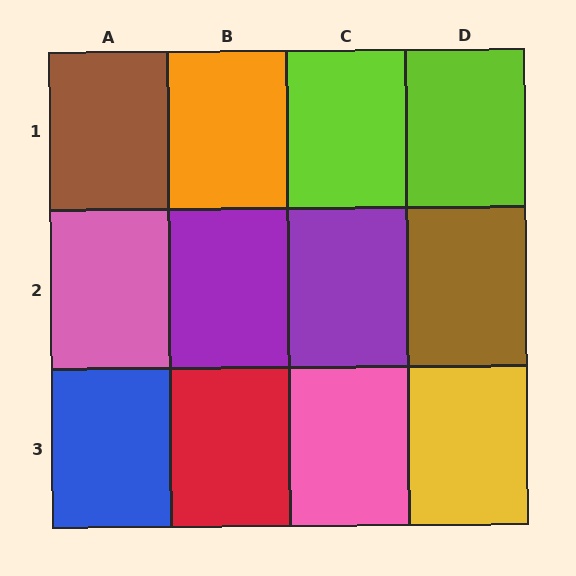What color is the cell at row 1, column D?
Lime.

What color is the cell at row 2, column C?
Purple.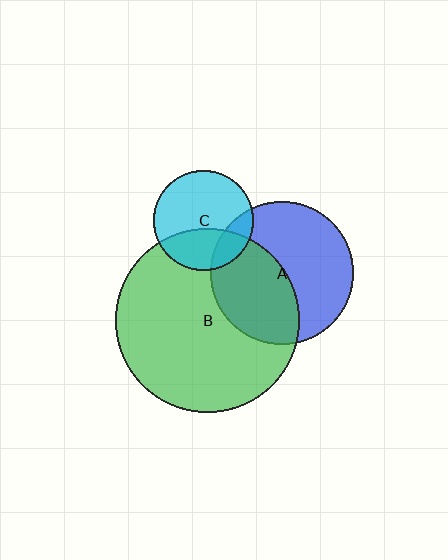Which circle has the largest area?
Circle B (green).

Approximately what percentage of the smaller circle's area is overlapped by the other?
Approximately 45%.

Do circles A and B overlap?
Yes.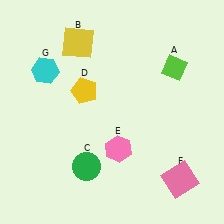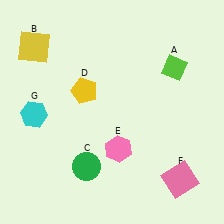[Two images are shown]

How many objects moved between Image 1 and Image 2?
2 objects moved between the two images.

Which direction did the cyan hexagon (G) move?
The cyan hexagon (G) moved down.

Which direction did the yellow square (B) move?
The yellow square (B) moved left.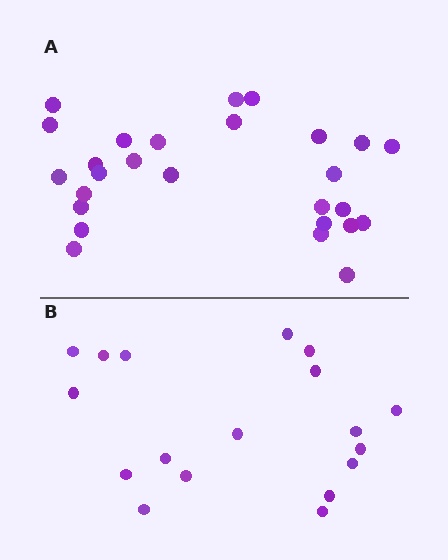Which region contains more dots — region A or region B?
Region A (the top region) has more dots.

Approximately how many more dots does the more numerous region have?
Region A has roughly 8 or so more dots than region B.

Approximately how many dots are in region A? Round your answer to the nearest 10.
About 30 dots. (The exact count is 27, which rounds to 30.)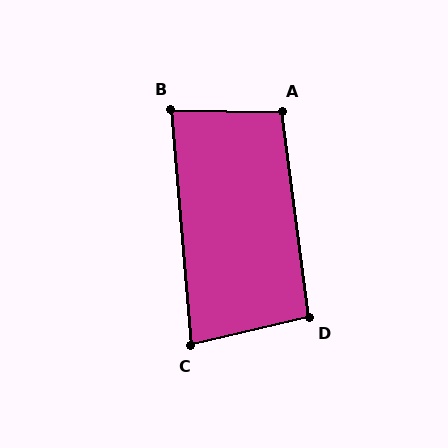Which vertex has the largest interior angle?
A, at approximately 99 degrees.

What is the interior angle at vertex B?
Approximately 84 degrees (acute).